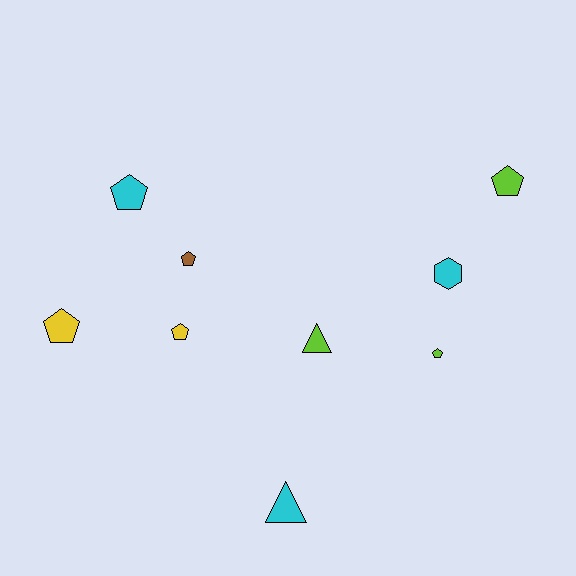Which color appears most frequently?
Lime, with 3 objects.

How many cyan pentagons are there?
There is 1 cyan pentagon.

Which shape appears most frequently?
Pentagon, with 6 objects.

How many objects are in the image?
There are 9 objects.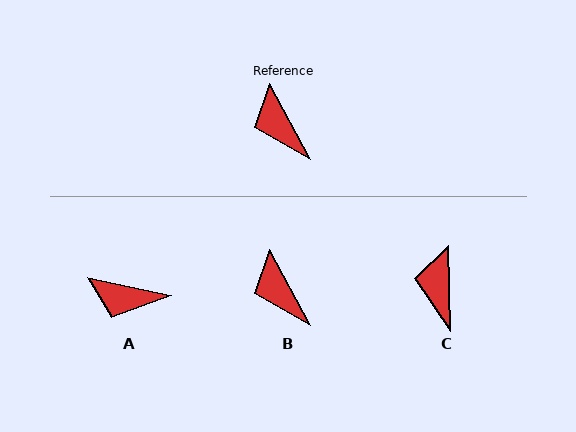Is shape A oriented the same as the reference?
No, it is off by about 50 degrees.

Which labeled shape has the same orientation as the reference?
B.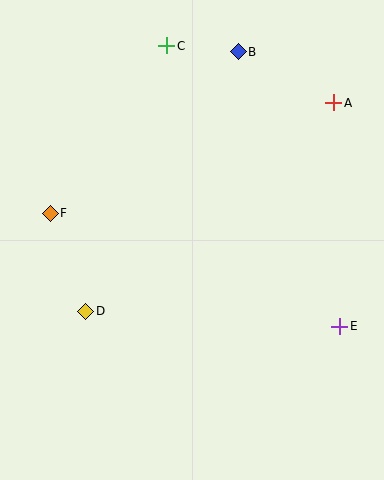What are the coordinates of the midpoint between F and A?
The midpoint between F and A is at (192, 158).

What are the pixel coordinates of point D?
Point D is at (86, 311).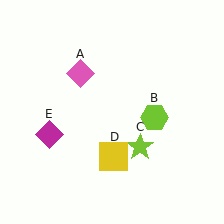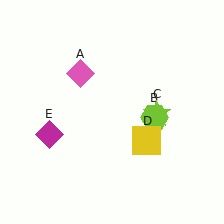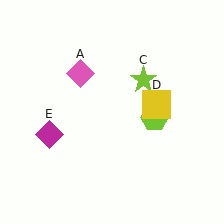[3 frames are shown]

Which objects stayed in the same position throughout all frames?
Pink diamond (object A) and lime hexagon (object B) and magenta diamond (object E) remained stationary.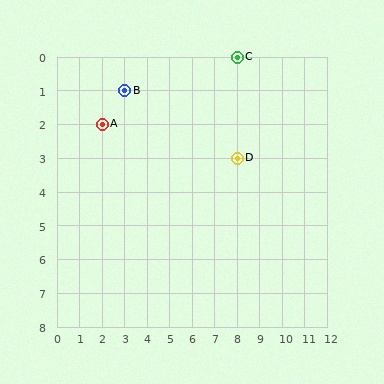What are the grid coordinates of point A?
Point A is at grid coordinates (2, 2).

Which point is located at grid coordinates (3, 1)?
Point B is at (3, 1).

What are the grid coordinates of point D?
Point D is at grid coordinates (8, 3).